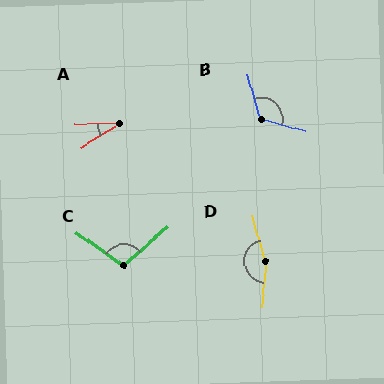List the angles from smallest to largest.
A (32°), C (104°), B (121°), D (159°).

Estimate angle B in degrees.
Approximately 121 degrees.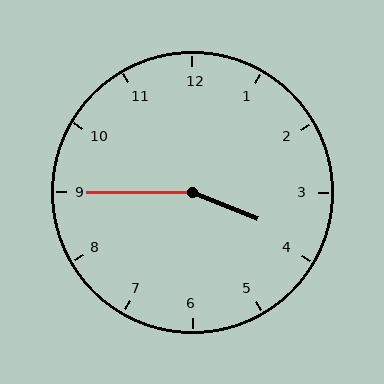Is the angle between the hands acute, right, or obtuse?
It is obtuse.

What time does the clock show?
3:45.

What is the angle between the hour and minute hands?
Approximately 158 degrees.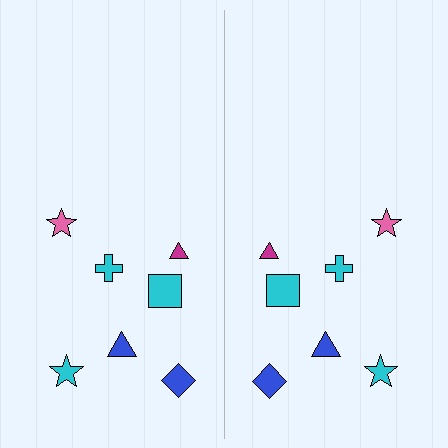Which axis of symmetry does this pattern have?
The pattern has a vertical axis of symmetry running through the center of the image.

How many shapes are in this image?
There are 14 shapes in this image.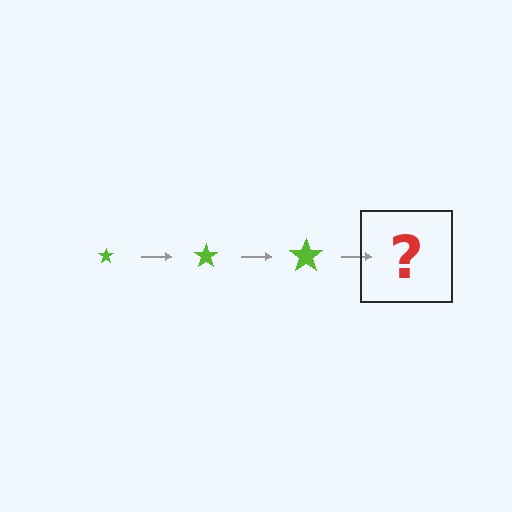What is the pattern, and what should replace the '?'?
The pattern is that the star gets progressively larger each step. The '?' should be a lime star, larger than the previous one.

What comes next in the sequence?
The next element should be a lime star, larger than the previous one.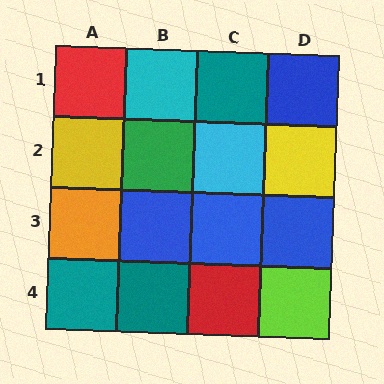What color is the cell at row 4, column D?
Lime.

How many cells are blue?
4 cells are blue.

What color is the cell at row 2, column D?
Yellow.